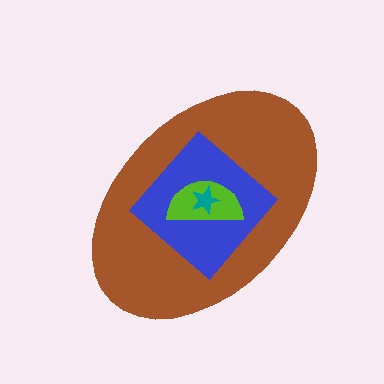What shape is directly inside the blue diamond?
The lime semicircle.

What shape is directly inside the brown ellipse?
The blue diamond.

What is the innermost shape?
The teal star.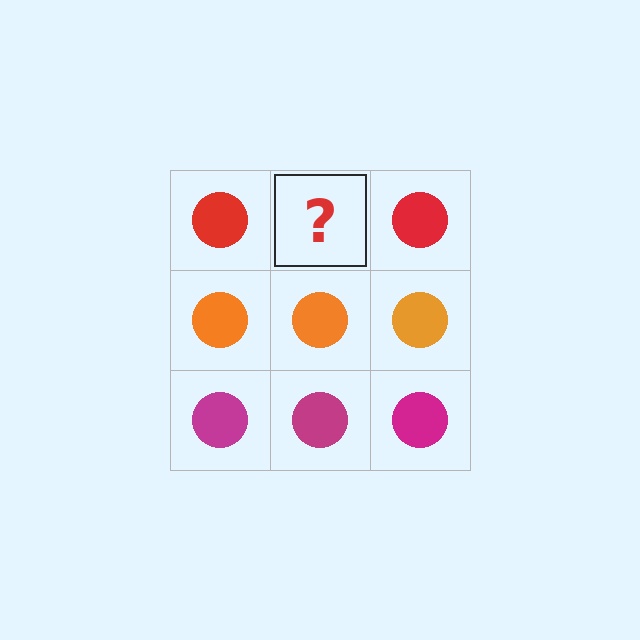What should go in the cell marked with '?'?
The missing cell should contain a red circle.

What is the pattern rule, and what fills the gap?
The rule is that each row has a consistent color. The gap should be filled with a red circle.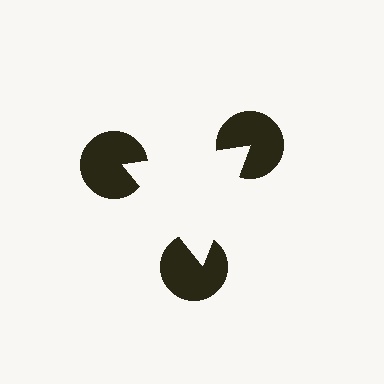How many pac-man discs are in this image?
There are 3 — one at each vertex of the illusory triangle.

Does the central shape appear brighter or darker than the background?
It typically appears slightly brighter than the background, even though no actual brightness change is drawn.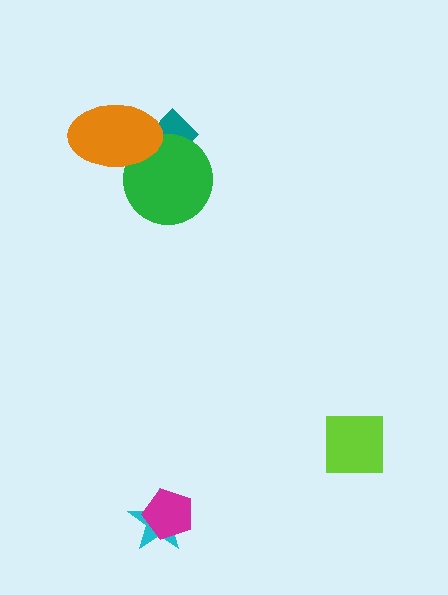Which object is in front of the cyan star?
The magenta pentagon is in front of the cyan star.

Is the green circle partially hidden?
Yes, it is partially covered by another shape.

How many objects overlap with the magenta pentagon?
1 object overlaps with the magenta pentagon.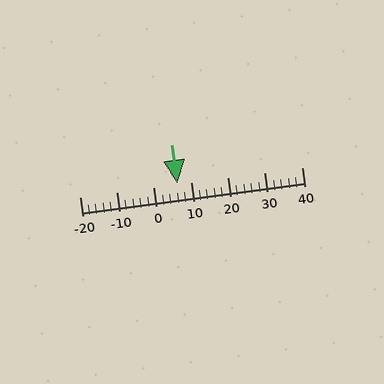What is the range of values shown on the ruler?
The ruler shows values from -20 to 40.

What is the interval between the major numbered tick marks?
The major tick marks are spaced 10 units apart.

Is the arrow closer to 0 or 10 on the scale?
The arrow is closer to 10.